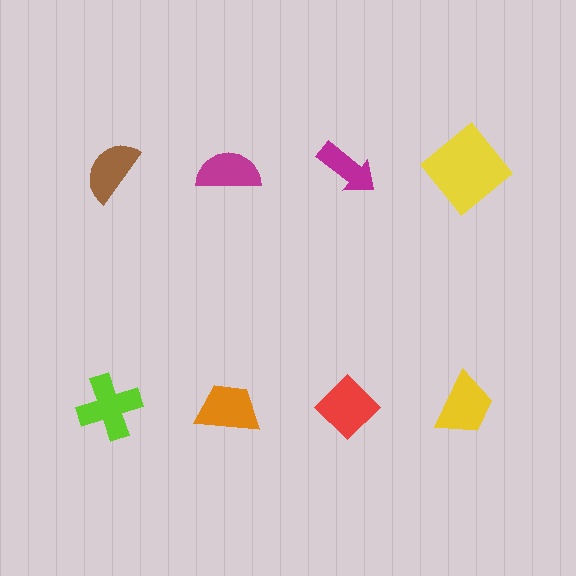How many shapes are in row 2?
4 shapes.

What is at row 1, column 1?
A brown semicircle.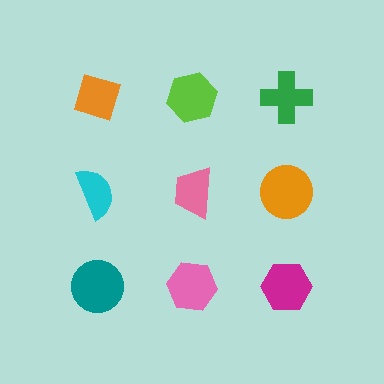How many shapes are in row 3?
3 shapes.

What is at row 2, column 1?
A cyan semicircle.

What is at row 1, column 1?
An orange diamond.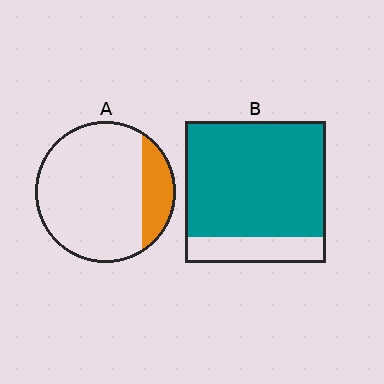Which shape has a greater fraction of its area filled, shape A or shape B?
Shape B.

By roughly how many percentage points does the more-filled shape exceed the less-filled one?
By roughly 65 percentage points (B over A).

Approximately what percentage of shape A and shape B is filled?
A is approximately 20% and B is approximately 80%.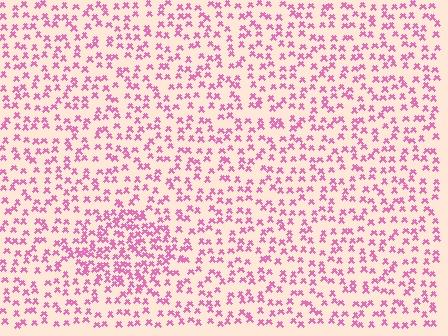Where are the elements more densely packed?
The elements are more densely packed inside the diamond boundary.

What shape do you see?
I see a diamond.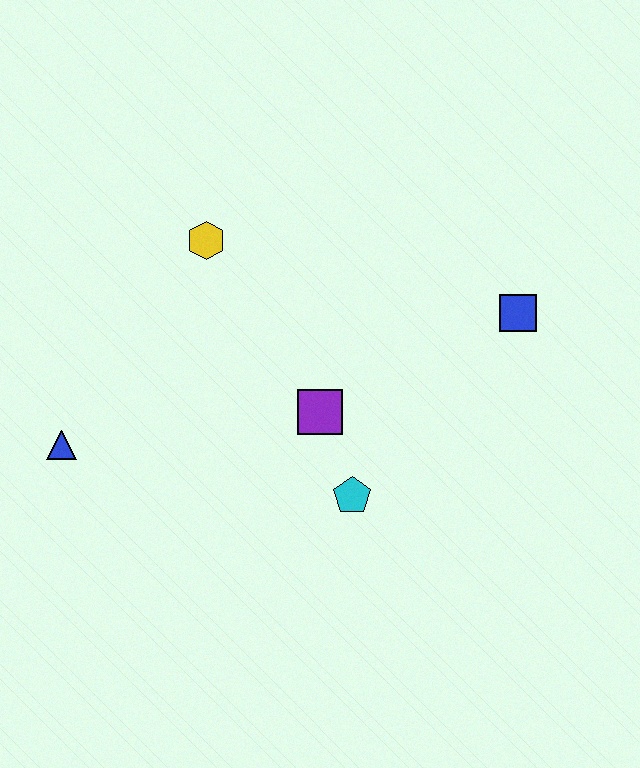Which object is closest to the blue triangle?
The yellow hexagon is closest to the blue triangle.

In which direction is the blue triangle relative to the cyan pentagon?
The blue triangle is to the left of the cyan pentagon.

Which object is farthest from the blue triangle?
The blue square is farthest from the blue triangle.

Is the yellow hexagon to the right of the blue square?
No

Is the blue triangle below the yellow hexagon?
Yes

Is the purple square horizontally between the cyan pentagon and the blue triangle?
Yes